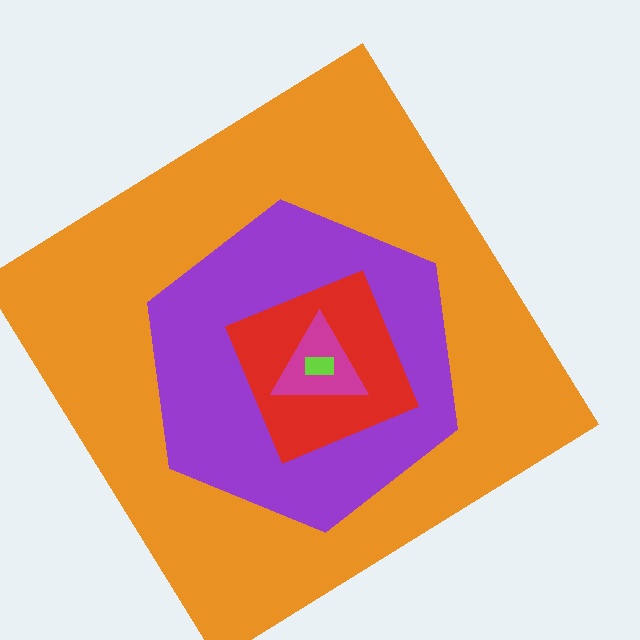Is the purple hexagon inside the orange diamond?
Yes.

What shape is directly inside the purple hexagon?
The red diamond.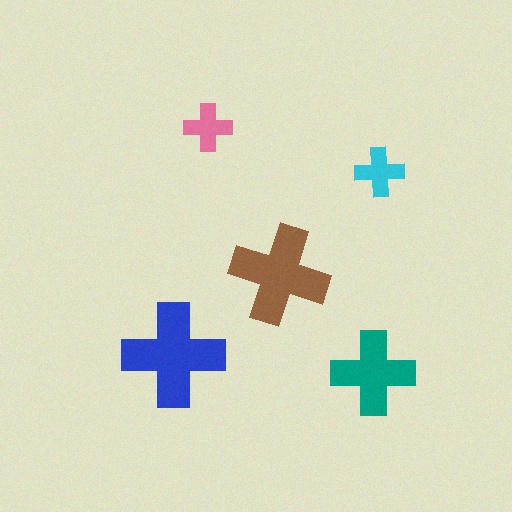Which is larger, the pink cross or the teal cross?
The teal one.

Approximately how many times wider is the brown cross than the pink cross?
About 2 times wider.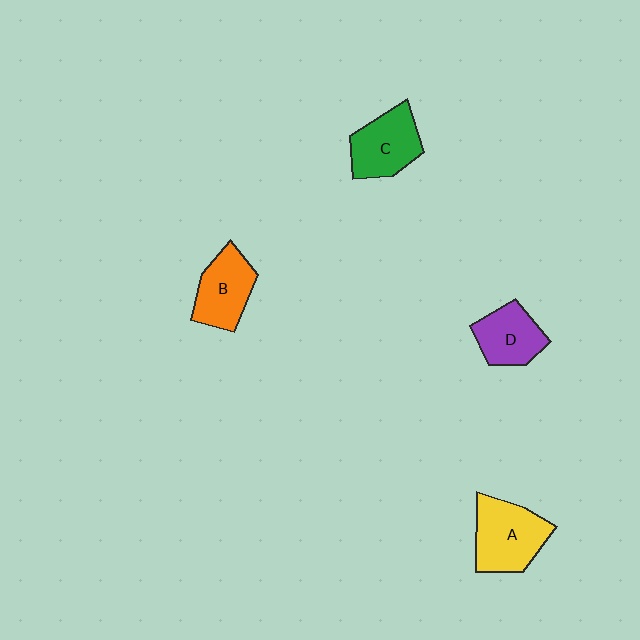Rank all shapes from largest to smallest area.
From largest to smallest: A (yellow), C (green), B (orange), D (purple).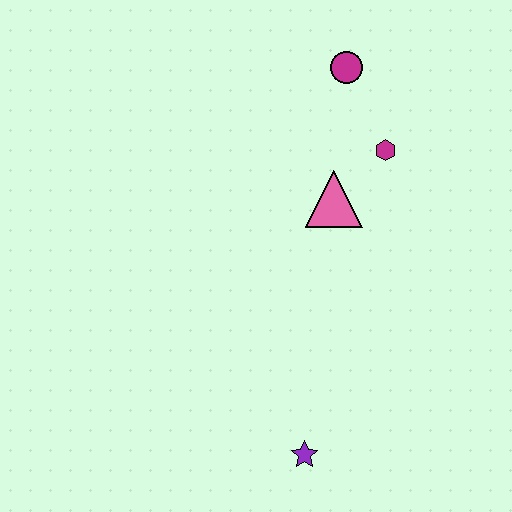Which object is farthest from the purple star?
The magenta circle is farthest from the purple star.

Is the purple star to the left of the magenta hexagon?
Yes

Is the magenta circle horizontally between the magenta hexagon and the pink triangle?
Yes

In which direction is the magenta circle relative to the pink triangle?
The magenta circle is above the pink triangle.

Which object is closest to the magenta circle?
The magenta hexagon is closest to the magenta circle.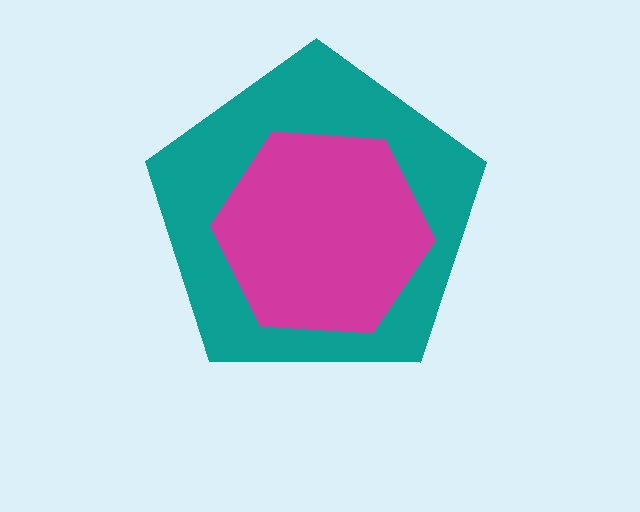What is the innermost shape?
The magenta hexagon.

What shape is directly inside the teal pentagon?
The magenta hexagon.